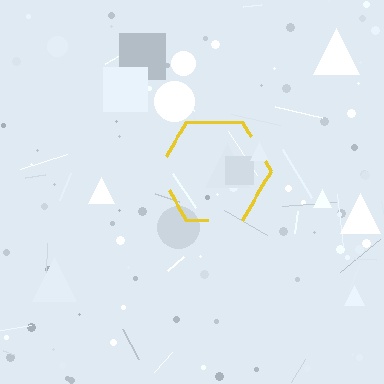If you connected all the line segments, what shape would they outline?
They would outline a hexagon.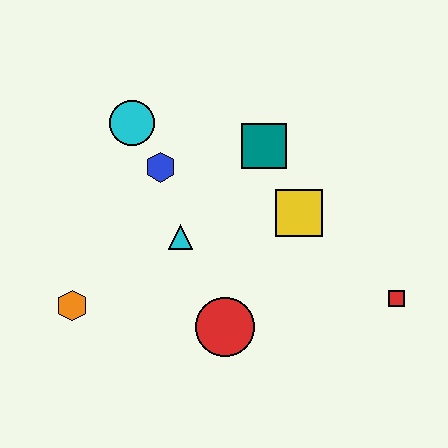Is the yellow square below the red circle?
No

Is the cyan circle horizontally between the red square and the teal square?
No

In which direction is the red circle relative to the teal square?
The red circle is below the teal square.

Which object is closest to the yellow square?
The teal square is closest to the yellow square.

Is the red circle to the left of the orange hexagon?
No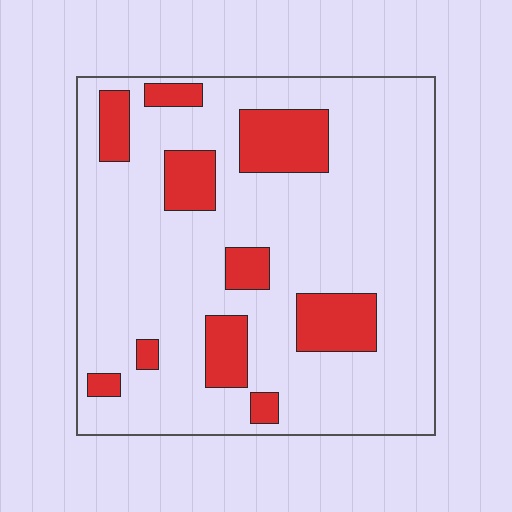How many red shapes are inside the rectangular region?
10.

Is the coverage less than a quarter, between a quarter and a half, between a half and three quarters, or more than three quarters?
Less than a quarter.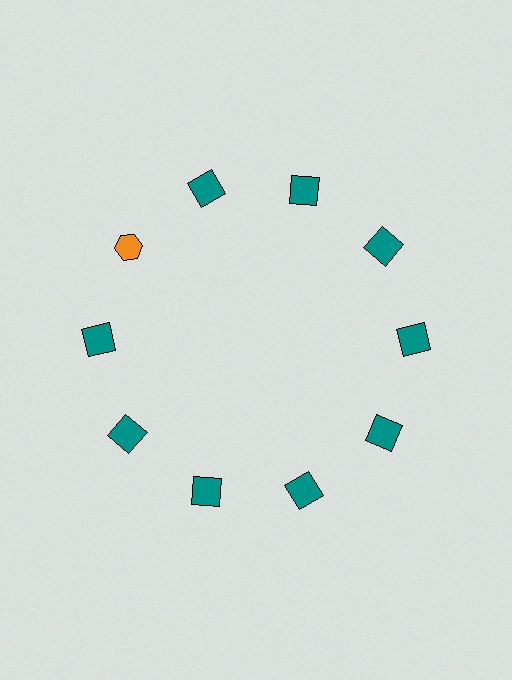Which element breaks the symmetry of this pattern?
The orange hexagon at roughly the 10 o'clock position breaks the symmetry. All other shapes are teal squares.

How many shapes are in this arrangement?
There are 10 shapes arranged in a ring pattern.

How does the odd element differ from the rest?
It differs in both color (orange instead of teal) and shape (hexagon instead of square).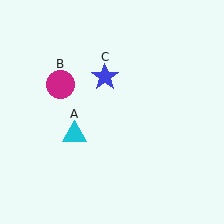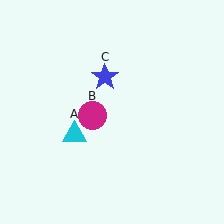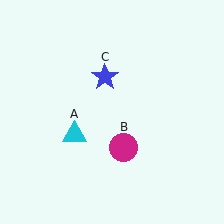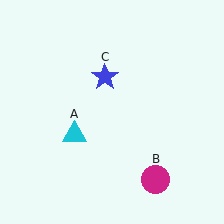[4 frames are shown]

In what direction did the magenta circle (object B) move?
The magenta circle (object B) moved down and to the right.